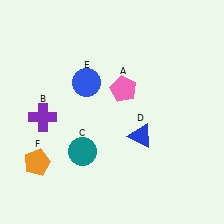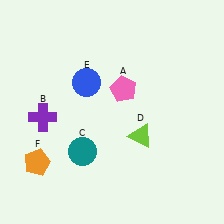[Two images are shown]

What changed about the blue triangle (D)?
In Image 1, D is blue. In Image 2, it changed to lime.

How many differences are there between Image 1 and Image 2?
There is 1 difference between the two images.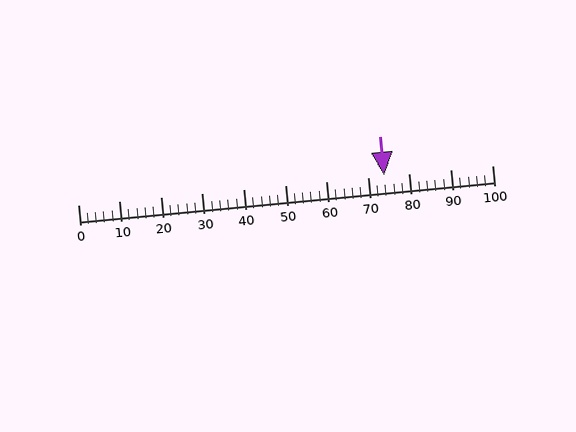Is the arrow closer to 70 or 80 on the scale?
The arrow is closer to 70.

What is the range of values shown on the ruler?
The ruler shows values from 0 to 100.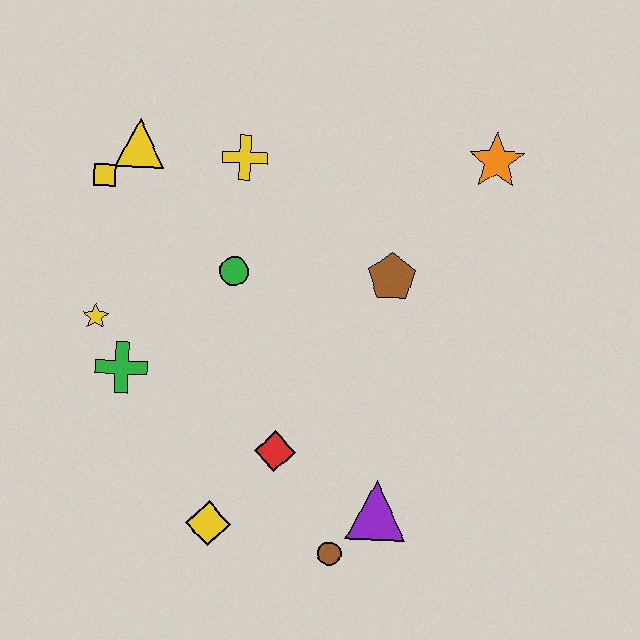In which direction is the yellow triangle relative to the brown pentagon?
The yellow triangle is to the left of the brown pentagon.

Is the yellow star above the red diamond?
Yes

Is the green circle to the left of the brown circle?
Yes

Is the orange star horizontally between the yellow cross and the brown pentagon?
No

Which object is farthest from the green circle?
The brown circle is farthest from the green circle.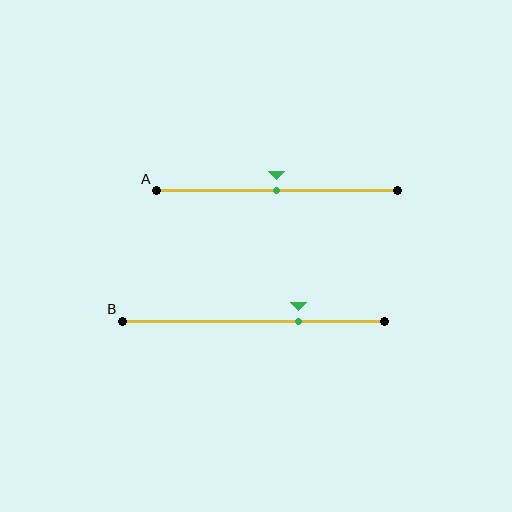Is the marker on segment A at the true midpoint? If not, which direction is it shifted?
Yes, the marker on segment A is at the true midpoint.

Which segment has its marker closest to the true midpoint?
Segment A has its marker closest to the true midpoint.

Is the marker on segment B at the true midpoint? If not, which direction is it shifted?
No, the marker on segment B is shifted to the right by about 17% of the segment length.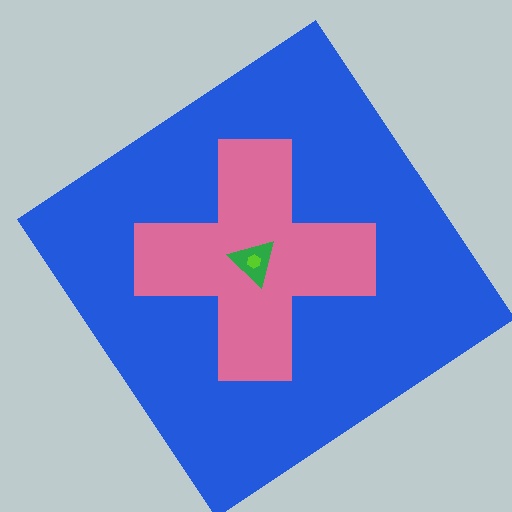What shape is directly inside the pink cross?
The green triangle.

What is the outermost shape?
The blue diamond.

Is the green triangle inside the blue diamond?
Yes.